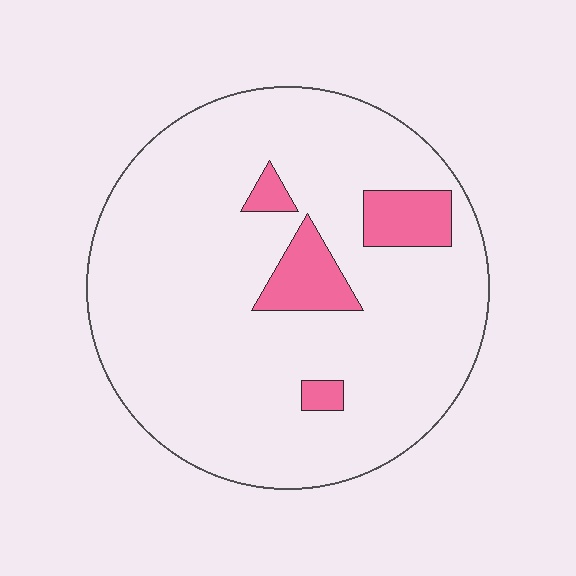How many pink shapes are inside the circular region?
4.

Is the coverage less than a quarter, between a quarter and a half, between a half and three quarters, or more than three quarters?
Less than a quarter.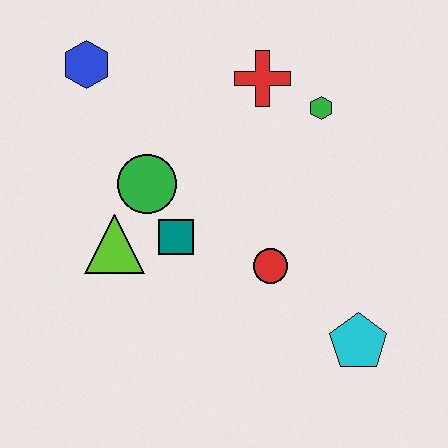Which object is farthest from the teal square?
The cyan pentagon is farthest from the teal square.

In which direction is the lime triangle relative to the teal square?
The lime triangle is to the left of the teal square.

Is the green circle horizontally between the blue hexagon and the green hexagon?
Yes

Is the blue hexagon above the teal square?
Yes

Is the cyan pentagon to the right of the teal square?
Yes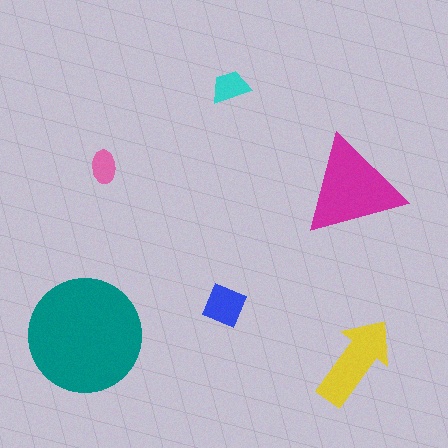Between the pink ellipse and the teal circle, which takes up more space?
The teal circle.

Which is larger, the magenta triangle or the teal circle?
The teal circle.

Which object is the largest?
The teal circle.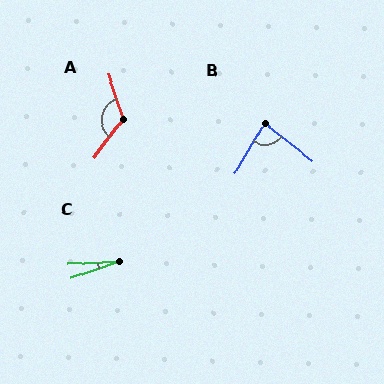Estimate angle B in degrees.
Approximately 82 degrees.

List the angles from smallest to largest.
C (16°), B (82°), A (124°).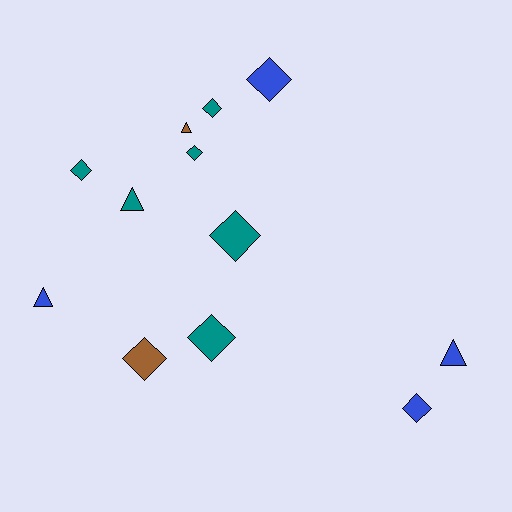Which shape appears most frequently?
Diamond, with 8 objects.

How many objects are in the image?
There are 12 objects.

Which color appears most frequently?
Teal, with 6 objects.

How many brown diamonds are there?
There is 1 brown diamond.